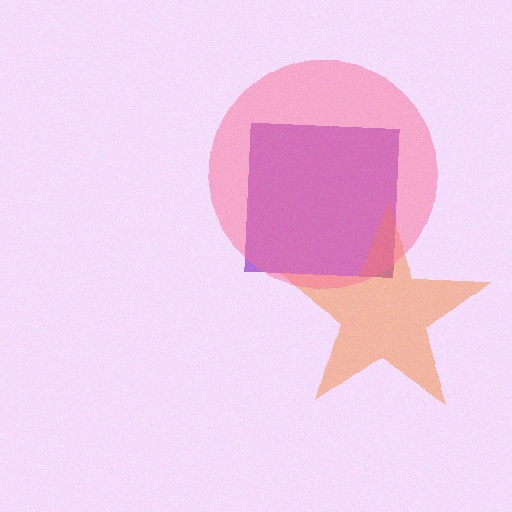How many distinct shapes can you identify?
There are 3 distinct shapes: a purple square, an orange star, a pink circle.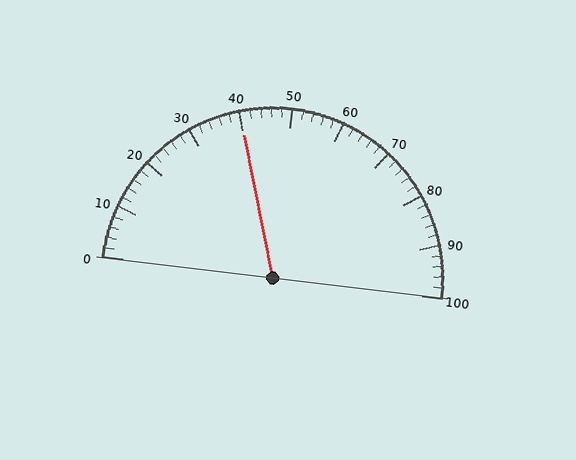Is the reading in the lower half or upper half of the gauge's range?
The reading is in the lower half of the range (0 to 100).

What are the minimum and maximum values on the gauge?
The gauge ranges from 0 to 100.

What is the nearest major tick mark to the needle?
The nearest major tick mark is 40.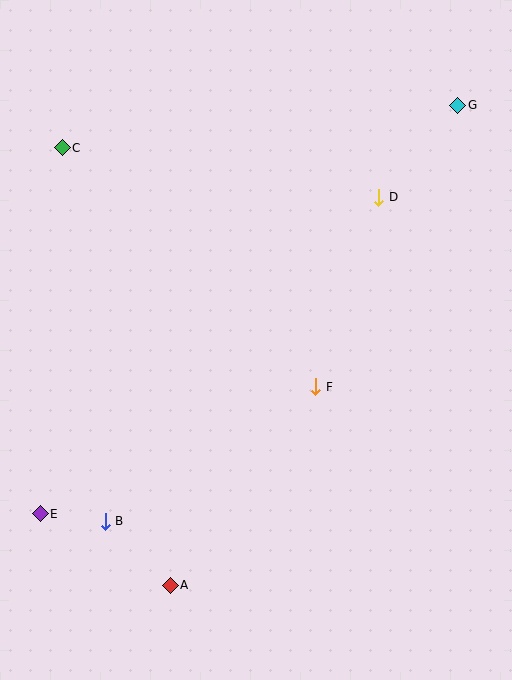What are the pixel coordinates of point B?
Point B is at (105, 521).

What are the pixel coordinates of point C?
Point C is at (62, 148).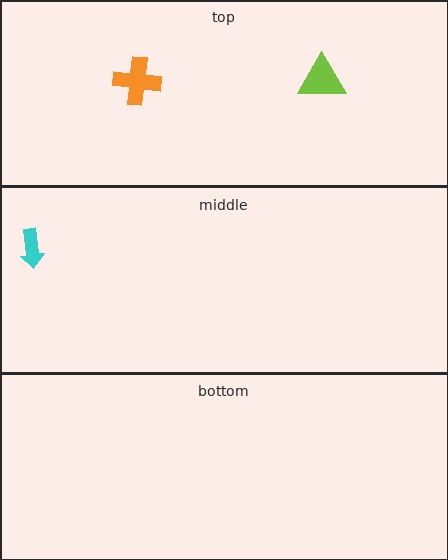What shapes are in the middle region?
The cyan arrow.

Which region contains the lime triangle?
The top region.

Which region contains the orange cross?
The top region.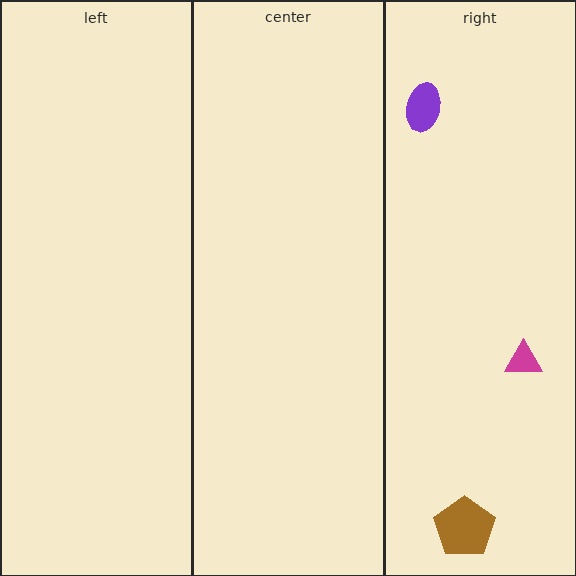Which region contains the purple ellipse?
The right region.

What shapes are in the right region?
The brown pentagon, the purple ellipse, the magenta triangle.